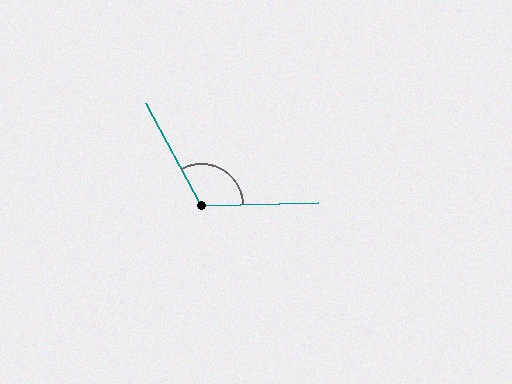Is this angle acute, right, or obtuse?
It is obtuse.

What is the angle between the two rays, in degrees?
Approximately 117 degrees.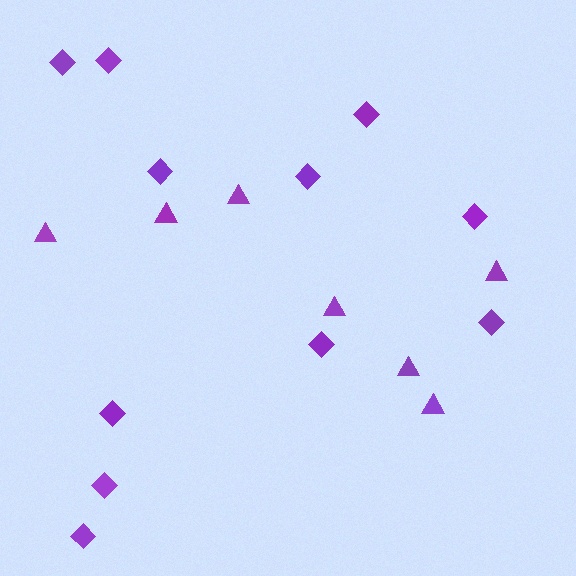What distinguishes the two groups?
There are 2 groups: one group of triangles (7) and one group of diamonds (11).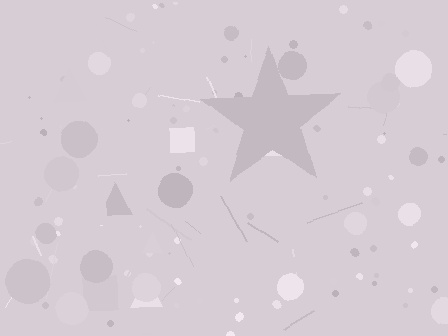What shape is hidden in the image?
A star is hidden in the image.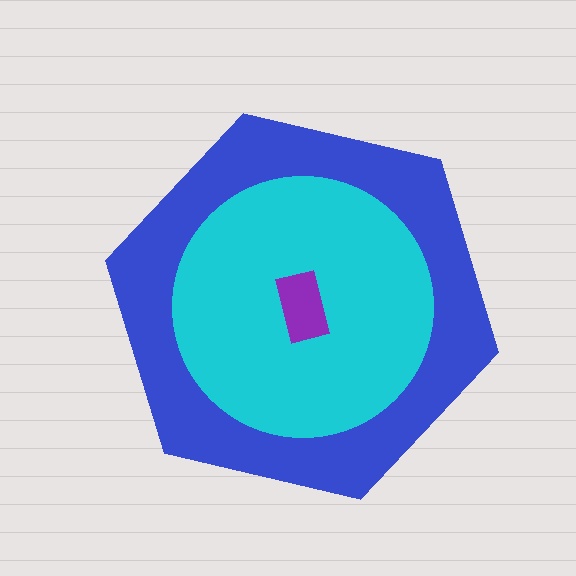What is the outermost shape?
The blue hexagon.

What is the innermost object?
The purple rectangle.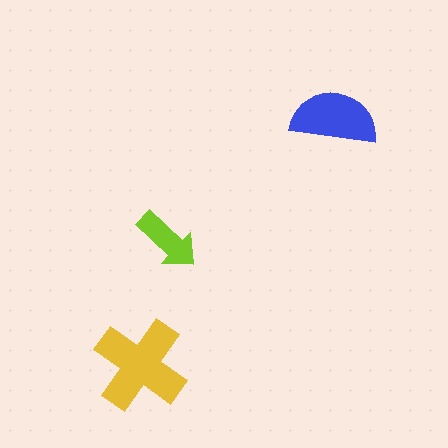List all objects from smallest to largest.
The lime arrow, the blue semicircle, the yellow cross.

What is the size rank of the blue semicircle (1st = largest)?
2nd.